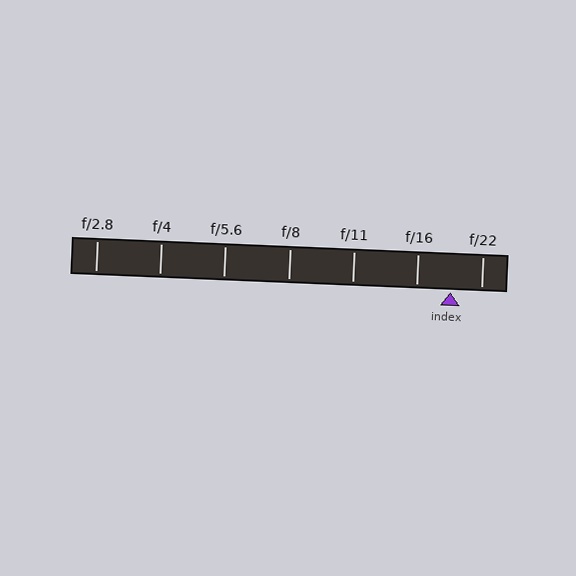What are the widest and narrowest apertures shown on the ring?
The widest aperture shown is f/2.8 and the narrowest is f/22.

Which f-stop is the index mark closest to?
The index mark is closest to f/22.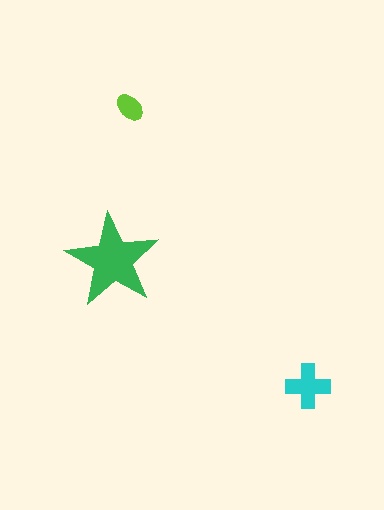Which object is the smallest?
The lime ellipse.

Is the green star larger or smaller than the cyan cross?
Larger.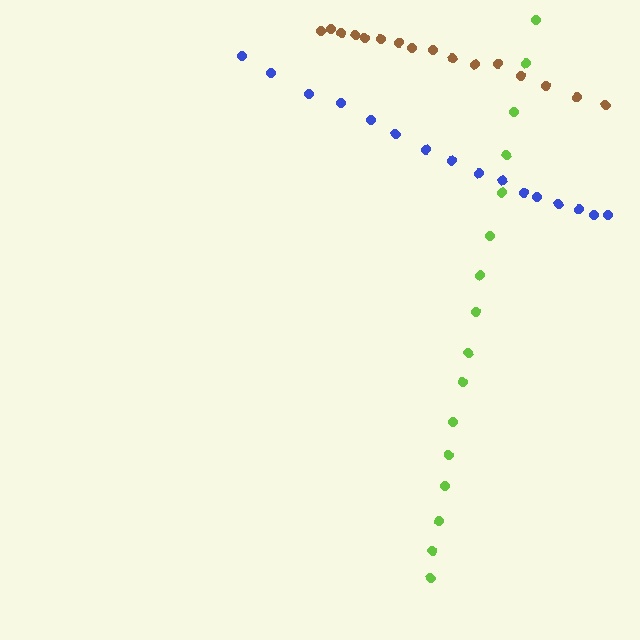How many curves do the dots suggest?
There are 3 distinct paths.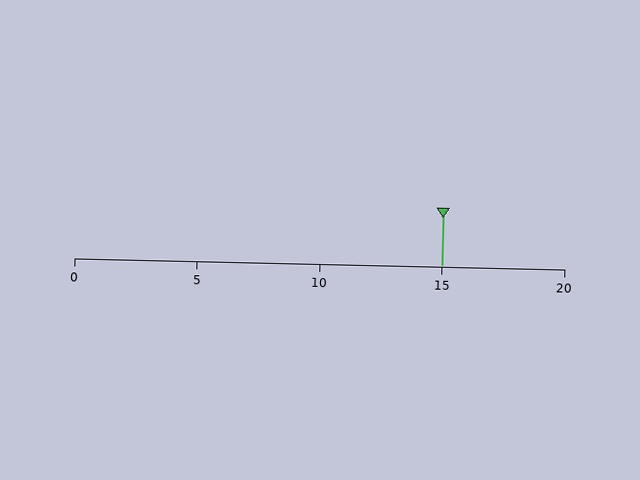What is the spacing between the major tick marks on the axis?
The major ticks are spaced 5 apart.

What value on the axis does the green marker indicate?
The marker indicates approximately 15.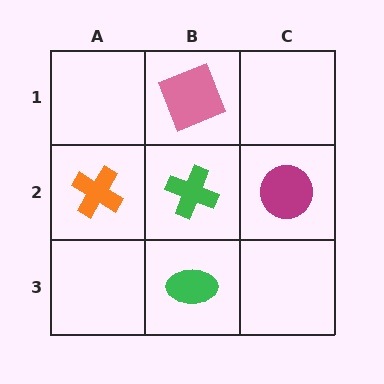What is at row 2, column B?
A green cross.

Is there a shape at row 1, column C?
No, that cell is empty.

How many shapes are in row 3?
1 shape.